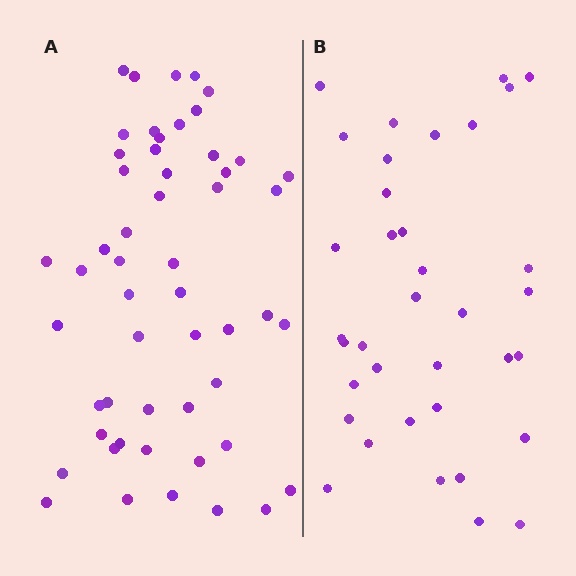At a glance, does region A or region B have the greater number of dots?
Region A (the left region) has more dots.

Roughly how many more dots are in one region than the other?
Region A has approximately 15 more dots than region B.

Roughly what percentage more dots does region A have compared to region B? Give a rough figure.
About 45% more.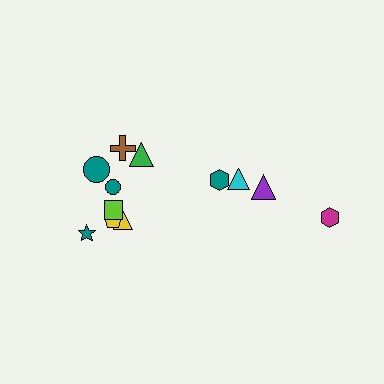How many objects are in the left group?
There are 8 objects.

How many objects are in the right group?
There are 4 objects.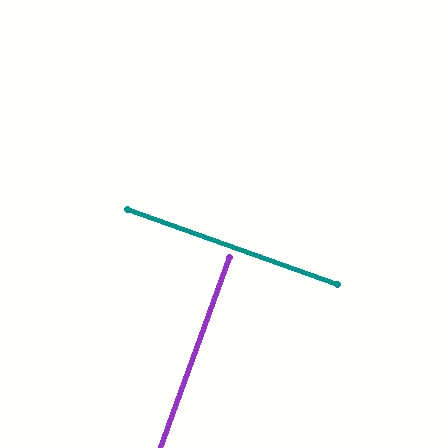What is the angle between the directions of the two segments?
Approximately 90 degrees.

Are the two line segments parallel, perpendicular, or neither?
Perpendicular — they meet at approximately 90°.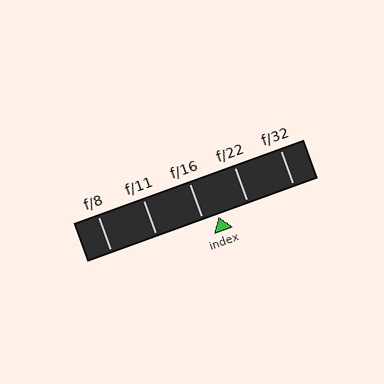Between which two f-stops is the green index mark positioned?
The index mark is between f/16 and f/22.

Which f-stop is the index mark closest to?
The index mark is closest to f/16.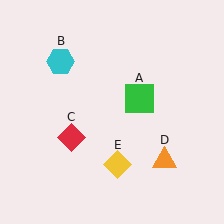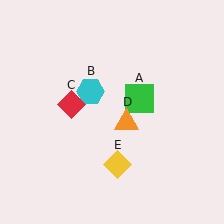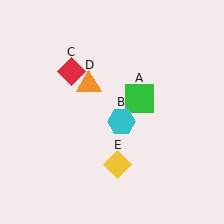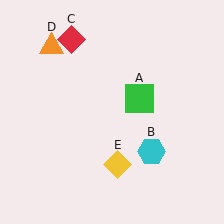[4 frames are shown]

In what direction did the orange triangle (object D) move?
The orange triangle (object D) moved up and to the left.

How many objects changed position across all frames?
3 objects changed position: cyan hexagon (object B), red diamond (object C), orange triangle (object D).